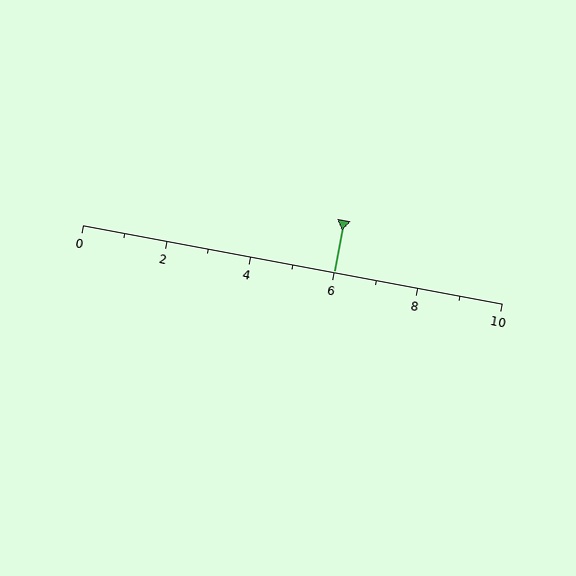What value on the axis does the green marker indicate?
The marker indicates approximately 6.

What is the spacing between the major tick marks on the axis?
The major ticks are spaced 2 apart.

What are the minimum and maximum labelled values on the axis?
The axis runs from 0 to 10.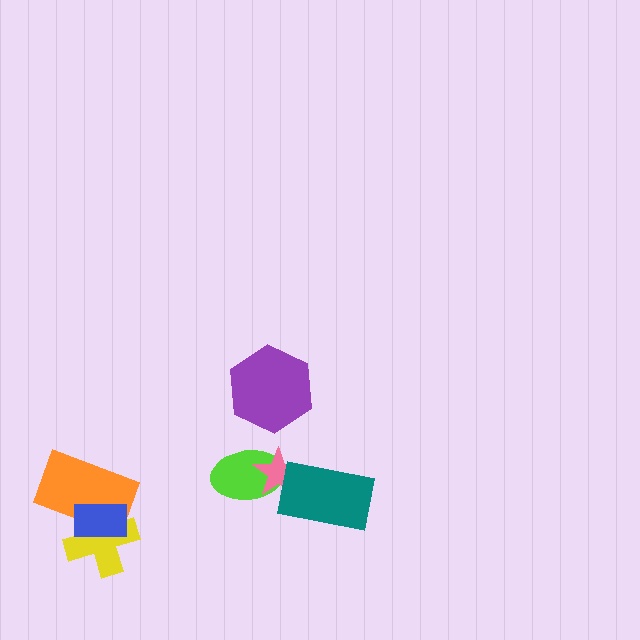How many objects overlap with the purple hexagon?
0 objects overlap with the purple hexagon.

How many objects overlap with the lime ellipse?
1 object overlaps with the lime ellipse.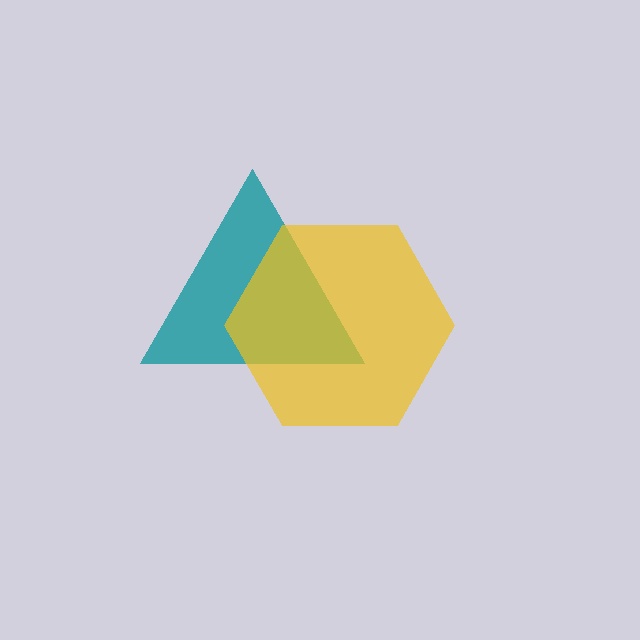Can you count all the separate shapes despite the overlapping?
Yes, there are 2 separate shapes.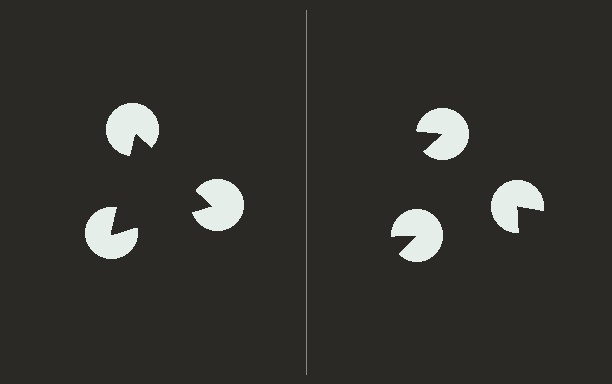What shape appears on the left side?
An illusory triangle.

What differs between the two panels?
The pac-man discs are positioned identically on both sides; only the wedge orientations differ. On the left they align to a triangle; on the right they are misaligned.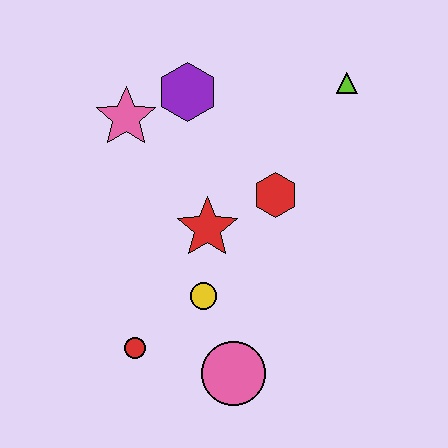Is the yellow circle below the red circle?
No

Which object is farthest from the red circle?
The lime triangle is farthest from the red circle.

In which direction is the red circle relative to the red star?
The red circle is below the red star.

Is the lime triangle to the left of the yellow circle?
No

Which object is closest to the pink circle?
The yellow circle is closest to the pink circle.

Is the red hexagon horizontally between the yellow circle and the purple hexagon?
No